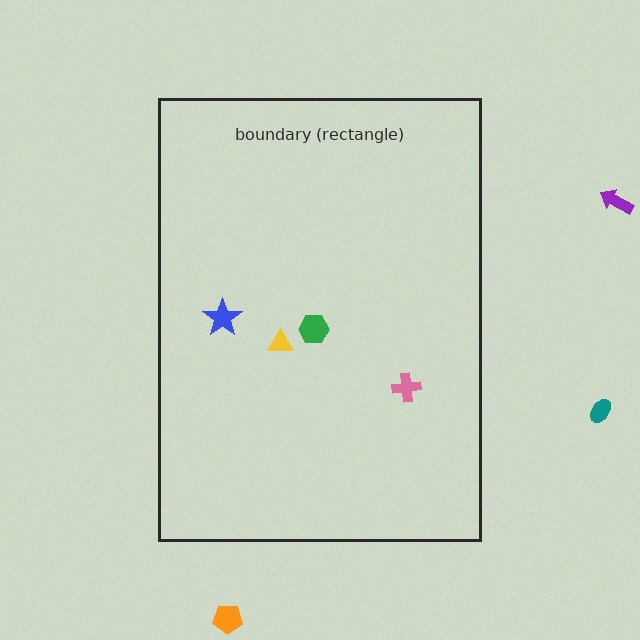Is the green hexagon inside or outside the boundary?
Inside.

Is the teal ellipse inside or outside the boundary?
Outside.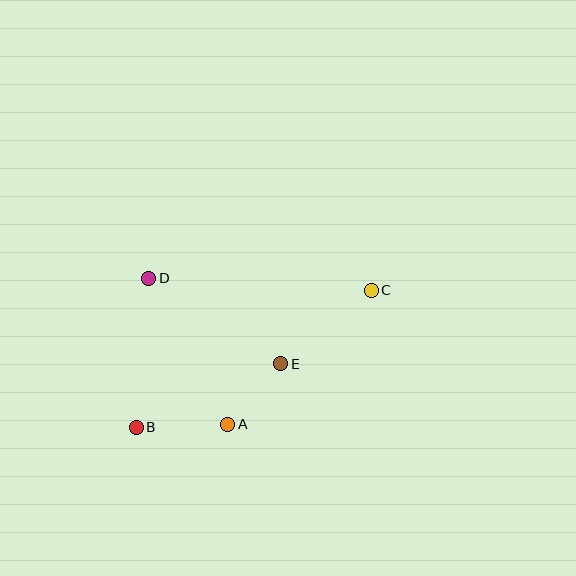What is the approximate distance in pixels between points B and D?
The distance between B and D is approximately 149 pixels.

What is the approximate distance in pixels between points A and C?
The distance between A and C is approximately 197 pixels.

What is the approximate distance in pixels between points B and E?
The distance between B and E is approximately 158 pixels.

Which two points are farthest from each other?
Points B and C are farthest from each other.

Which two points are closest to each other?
Points A and E are closest to each other.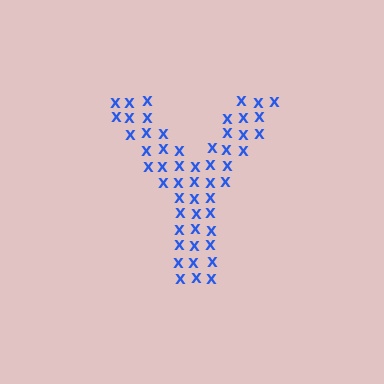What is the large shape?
The large shape is the letter Y.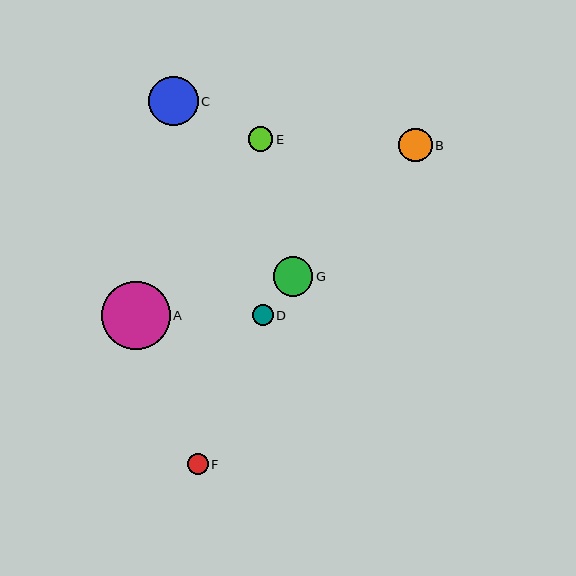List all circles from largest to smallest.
From largest to smallest: A, C, G, B, E, D, F.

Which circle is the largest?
Circle A is the largest with a size of approximately 68 pixels.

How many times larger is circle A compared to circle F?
Circle A is approximately 3.4 times the size of circle F.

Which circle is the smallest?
Circle F is the smallest with a size of approximately 20 pixels.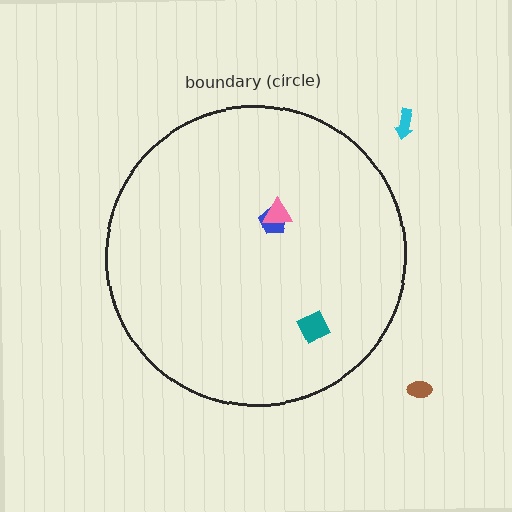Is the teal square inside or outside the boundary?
Inside.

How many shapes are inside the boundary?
3 inside, 2 outside.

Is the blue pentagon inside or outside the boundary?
Inside.